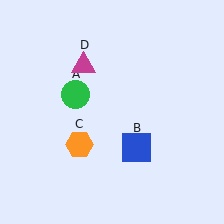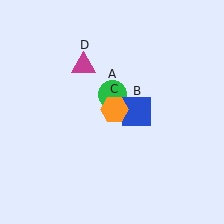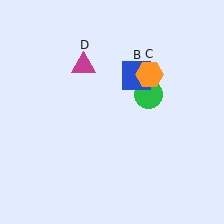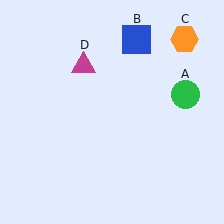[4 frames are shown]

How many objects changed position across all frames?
3 objects changed position: green circle (object A), blue square (object B), orange hexagon (object C).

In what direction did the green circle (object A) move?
The green circle (object A) moved right.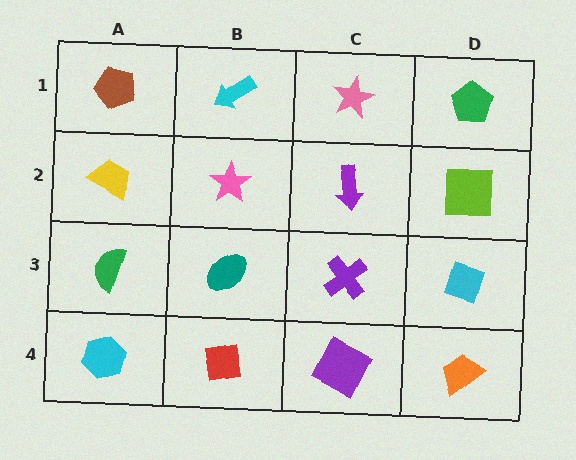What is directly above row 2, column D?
A green pentagon.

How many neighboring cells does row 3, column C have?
4.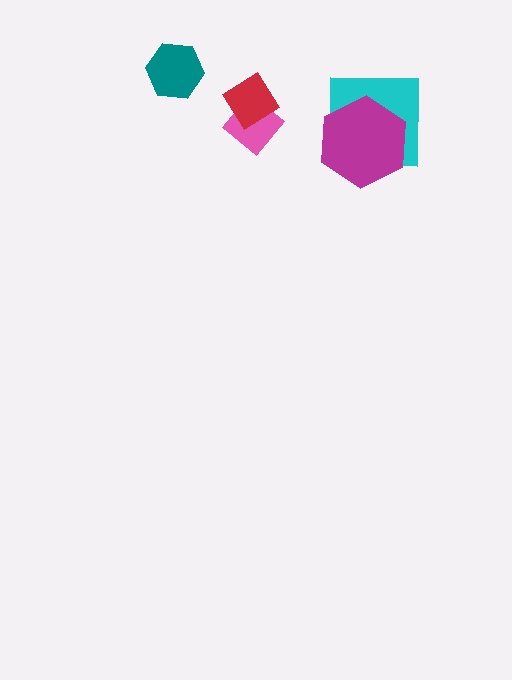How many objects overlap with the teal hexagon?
0 objects overlap with the teal hexagon.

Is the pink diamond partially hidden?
Yes, it is partially covered by another shape.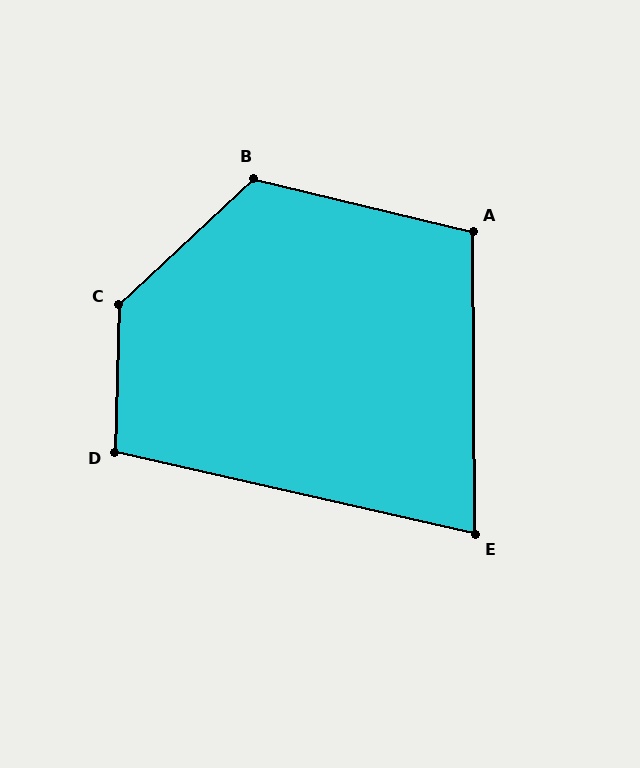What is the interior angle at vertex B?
Approximately 123 degrees (obtuse).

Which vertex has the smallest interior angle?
E, at approximately 77 degrees.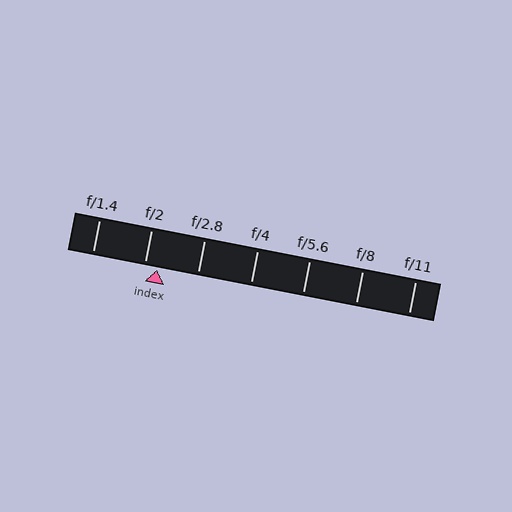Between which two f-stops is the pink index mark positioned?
The index mark is between f/2 and f/2.8.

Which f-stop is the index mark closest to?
The index mark is closest to f/2.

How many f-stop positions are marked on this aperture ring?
There are 7 f-stop positions marked.